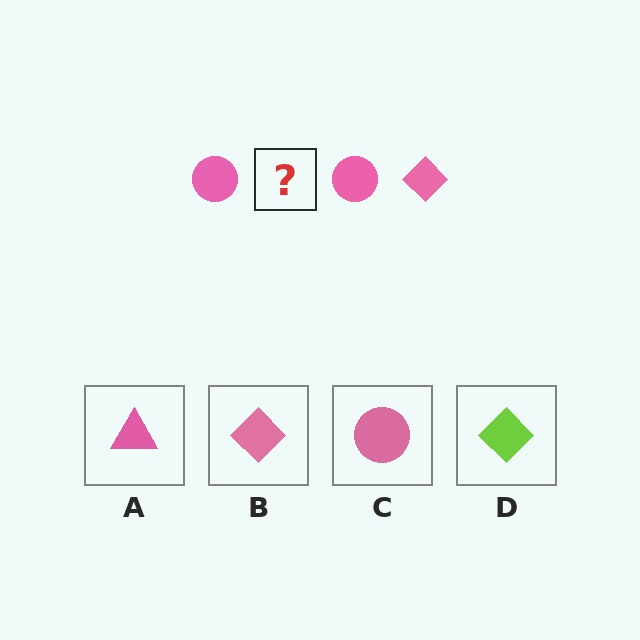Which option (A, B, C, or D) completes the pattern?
B.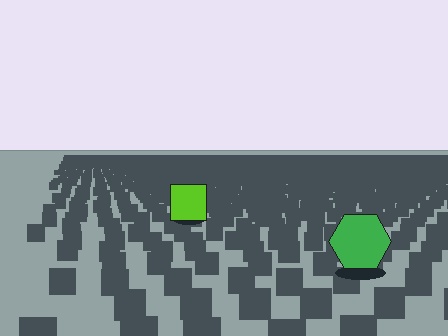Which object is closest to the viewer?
The green hexagon is closest. The texture marks near it are larger and more spread out.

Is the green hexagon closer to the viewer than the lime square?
Yes. The green hexagon is closer — you can tell from the texture gradient: the ground texture is coarser near it.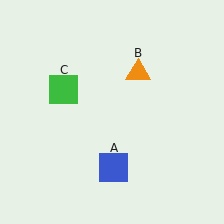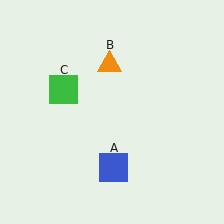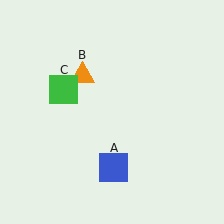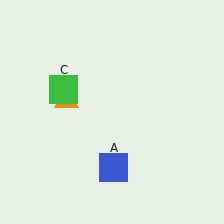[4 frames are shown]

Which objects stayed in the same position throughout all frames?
Blue square (object A) and green square (object C) remained stationary.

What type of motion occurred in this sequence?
The orange triangle (object B) rotated counterclockwise around the center of the scene.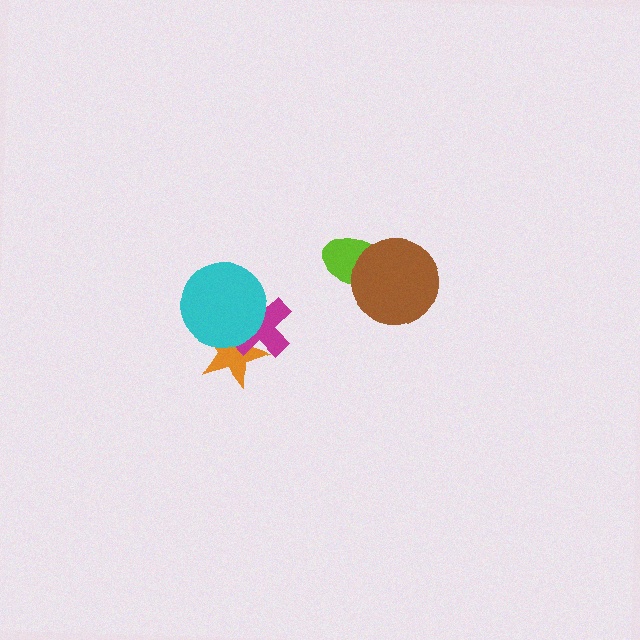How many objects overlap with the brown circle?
1 object overlaps with the brown circle.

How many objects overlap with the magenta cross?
2 objects overlap with the magenta cross.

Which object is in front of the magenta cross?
The cyan circle is in front of the magenta cross.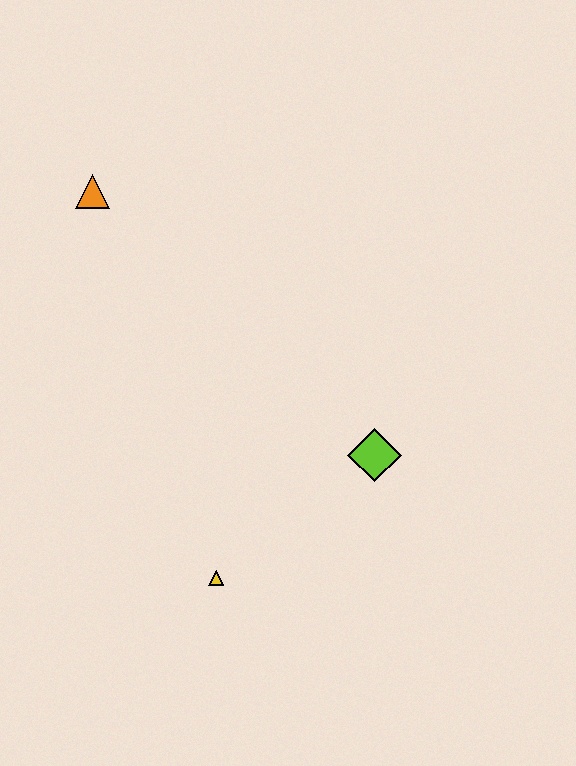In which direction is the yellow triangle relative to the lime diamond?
The yellow triangle is to the left of the lime diamond.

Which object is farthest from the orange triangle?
The yellow triangle is farthest from the orange triangle.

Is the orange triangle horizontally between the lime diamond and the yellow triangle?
No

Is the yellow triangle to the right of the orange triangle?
Yes